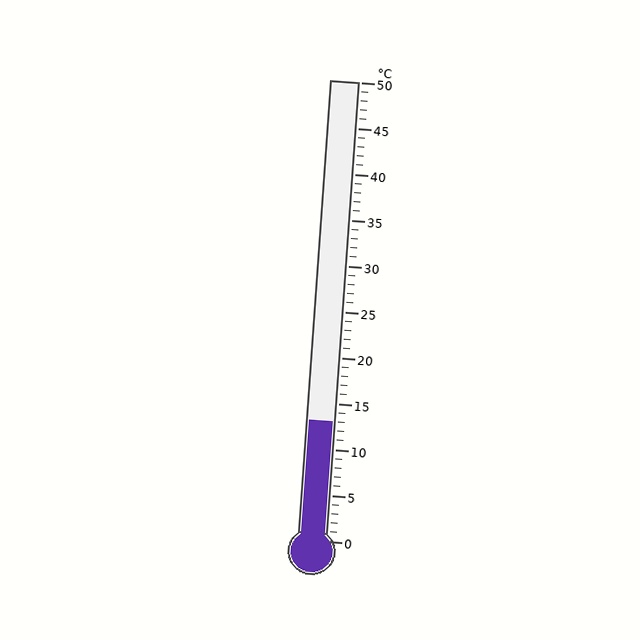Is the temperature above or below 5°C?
The temperature is above 5°C.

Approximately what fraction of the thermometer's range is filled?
The thermometer is filled to approximately 25% of its range.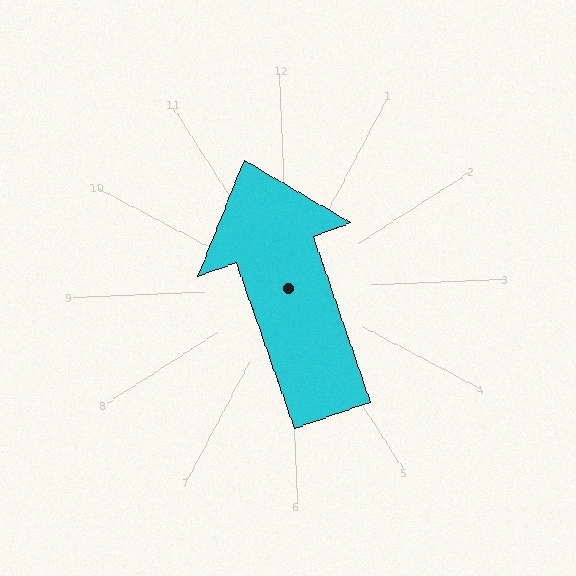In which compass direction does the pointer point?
North.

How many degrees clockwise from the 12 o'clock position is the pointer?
Approximately 343 degrees.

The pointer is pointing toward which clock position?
Roughly 11 o'clock.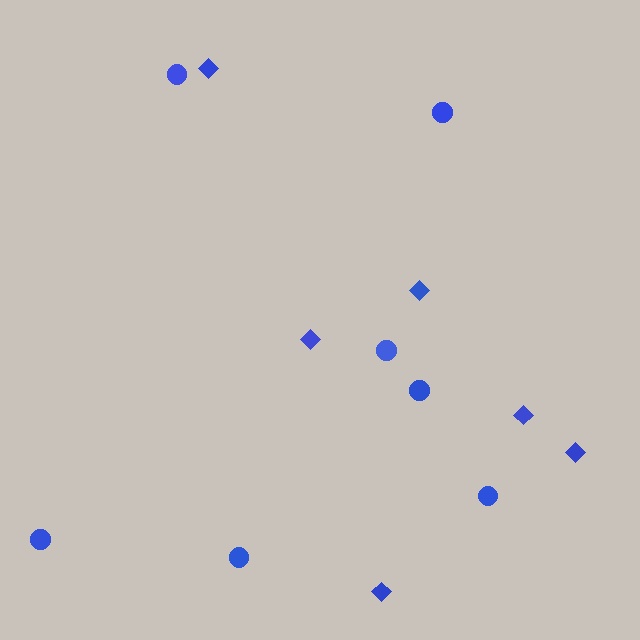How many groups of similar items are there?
There are 2 groups: one group of diamonds (6) and one group of circles (7).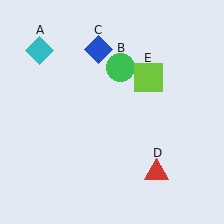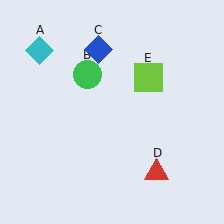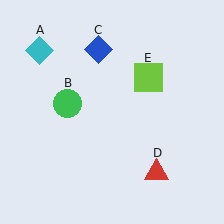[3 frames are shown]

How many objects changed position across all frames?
1 object changed position: green circle (object B).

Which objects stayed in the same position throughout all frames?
Cyan diamond (object A) and blue diamond (object C) and red triangle (object D) and lime square (object E) remained stationary.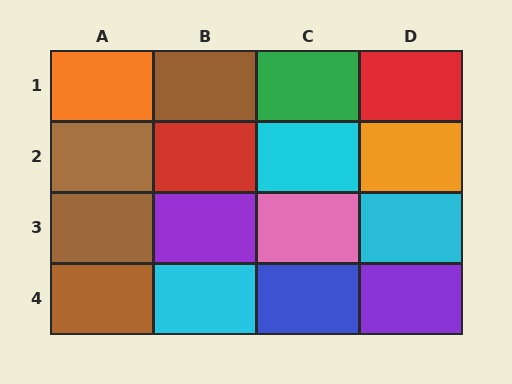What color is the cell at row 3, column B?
Purple.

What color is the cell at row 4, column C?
Blue.